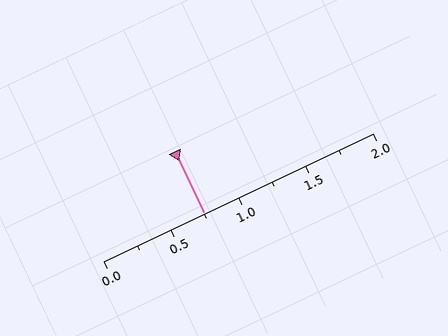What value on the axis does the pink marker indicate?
The marker indicates approximately 0.75.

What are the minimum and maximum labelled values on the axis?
The axis runs from 0.0 to 2.0.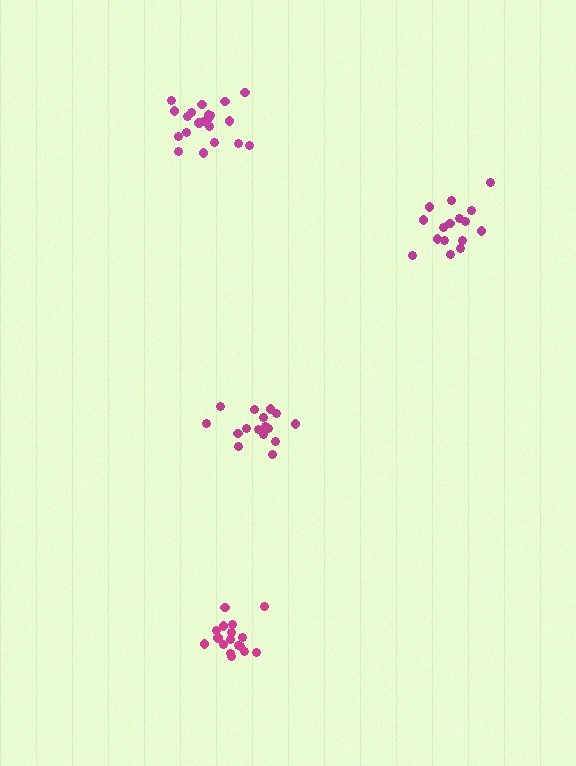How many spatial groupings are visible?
There are 4 spatial groupings.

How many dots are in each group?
Group 1: 21 dots, Group 2: 17 dots, Group 3: 16 dots, Group 4: 16 dots (70 total).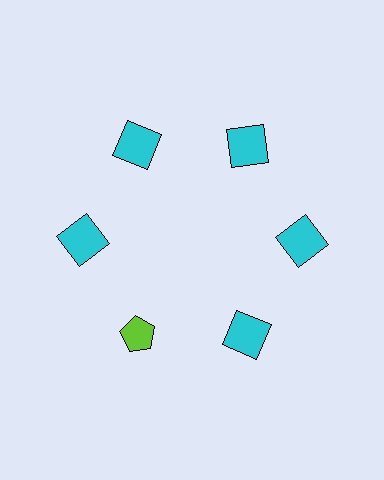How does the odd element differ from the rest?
It differs in both color (lime instead of cyan) and shape (pentagon instead of square).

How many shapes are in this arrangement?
There are 6 shapes arranged in a ring pattern.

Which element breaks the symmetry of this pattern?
The lime pentagon at roughly the 7 o'clock position breaks the symmetry. All other shapes are cyan squares.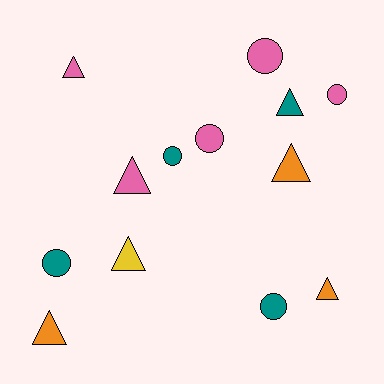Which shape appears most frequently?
Triangle, with 7 objects.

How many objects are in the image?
There are 13 objects.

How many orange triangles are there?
There are 3 orange triangles.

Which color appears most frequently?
Pink, with 5 objects.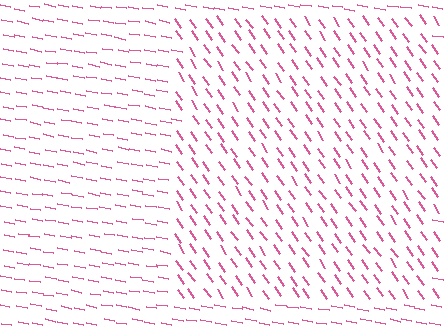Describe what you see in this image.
The image is filled with small pink line segments. A rectangle region in the image has lines oriented differently from the surrounding lines, creating a visible texture boundary.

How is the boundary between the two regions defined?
The boundary is defined purely by a change in line orientation (approximately 45 degrees difference). All lines are the same color and thickness.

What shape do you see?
I see a rectangle.